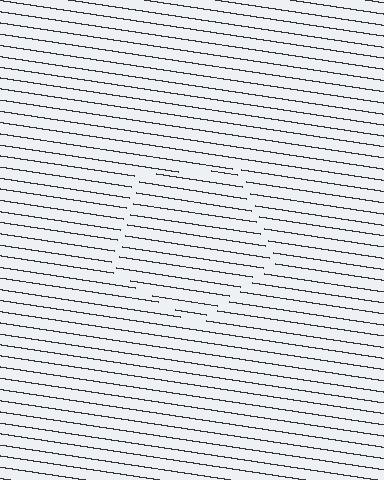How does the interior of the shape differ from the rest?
The interior of the shape contains the same grating, shifted by half a period — the contour is defined by the phase discontinuity where line-ends from the inner and outer gratings abut.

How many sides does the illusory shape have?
5 sides — the line-ends trace a pentagon.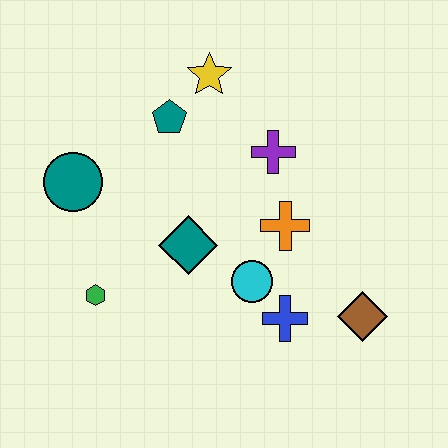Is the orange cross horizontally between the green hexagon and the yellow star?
No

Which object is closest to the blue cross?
The cyan circle is closest to the blue cross.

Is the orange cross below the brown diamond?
No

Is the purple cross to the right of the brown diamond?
No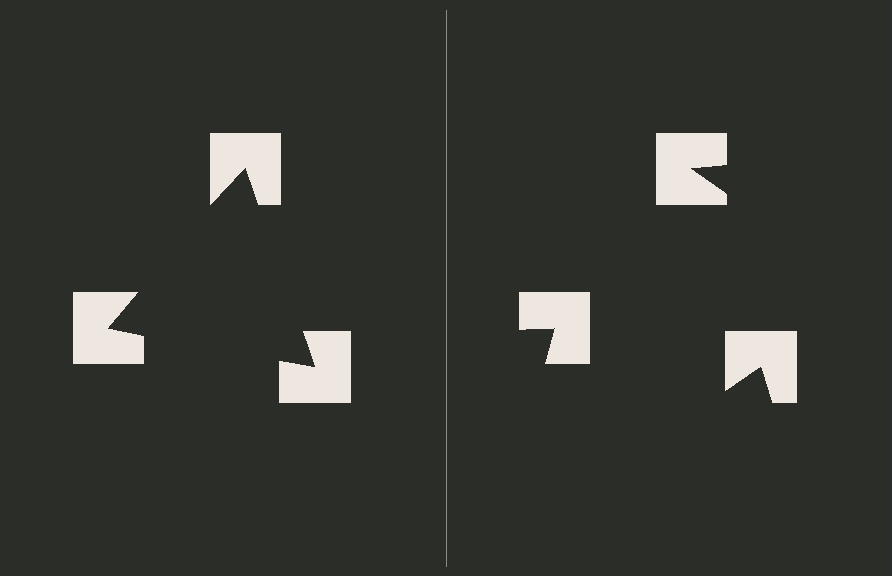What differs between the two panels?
The notched squares are positioned identically on both sides; only the wedge orientations differ. On the left they align to a triangle; on the right they are misaligned.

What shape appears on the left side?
An illusory triangle.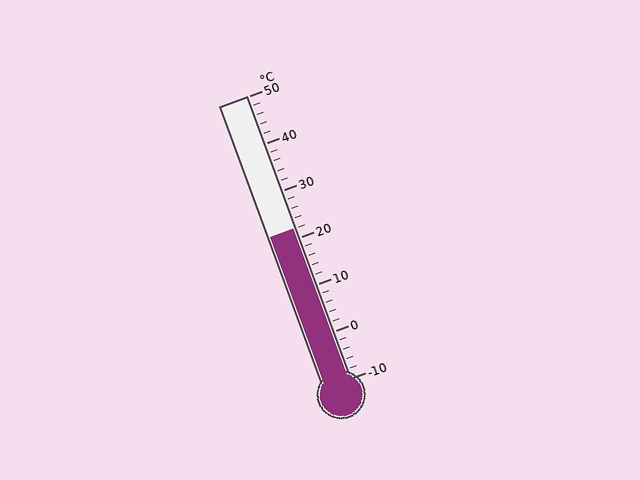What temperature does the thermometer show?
The thermometer shows approximately 22°C.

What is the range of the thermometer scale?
The thermometer scale ranges from -10°C to 50°C.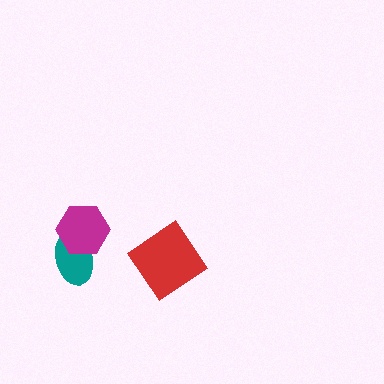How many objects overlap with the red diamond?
0 objects overlap with the red diamond.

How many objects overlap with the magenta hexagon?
1 object overlaps with the magenta hexagon.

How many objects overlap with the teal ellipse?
1 object overlaps with the teal ellipse.